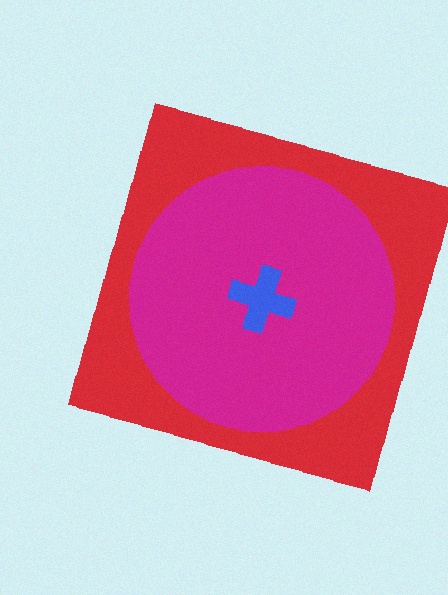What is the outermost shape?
The red square.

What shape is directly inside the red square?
The magenta circle.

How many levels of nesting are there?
3.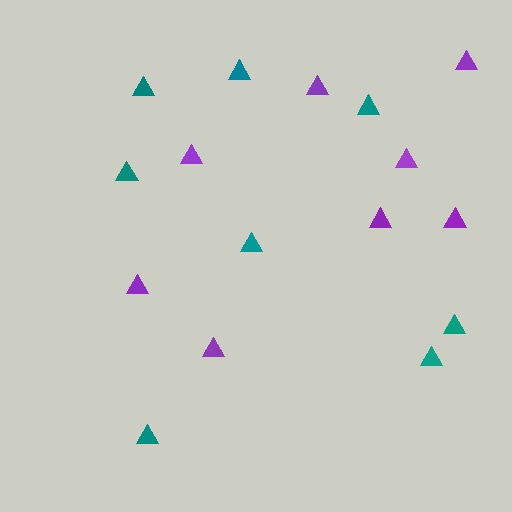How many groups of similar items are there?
There are 2 groups: one group of teal triangles (8) and one group of purple triangles (8).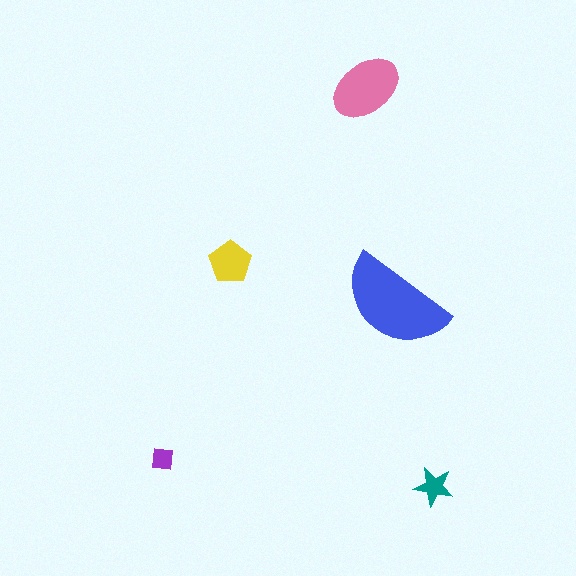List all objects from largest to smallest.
The blue semicircle, the pink ellipse, the yellow pentagon, the teal star, the purple square.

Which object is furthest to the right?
The teal star is rightmost.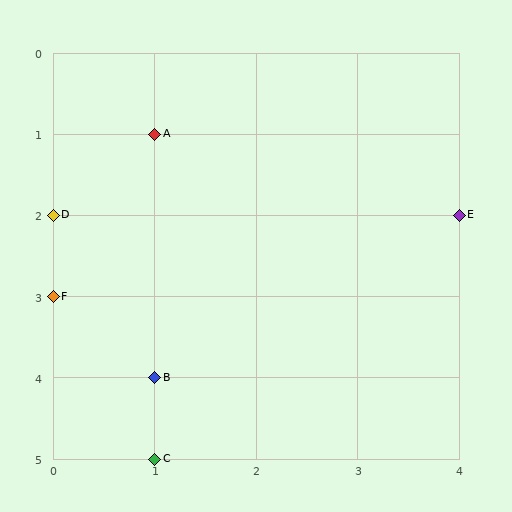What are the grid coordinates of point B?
Point B is at grid coordinates (1, 4).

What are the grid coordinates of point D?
Point D is at grid coordinates (0, 2).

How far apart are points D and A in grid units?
Points D and A are 1 column and 1 row apart (about 1.4 grid units diagonally).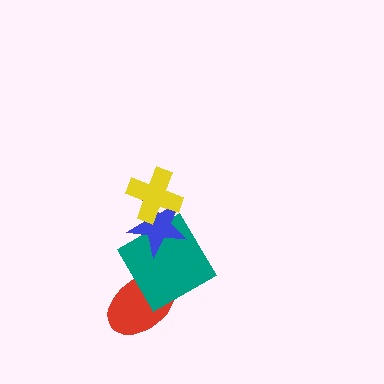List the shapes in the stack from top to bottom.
From top to bottom: the yellow cross, the blue star, the teal diamond, the red ellipse.